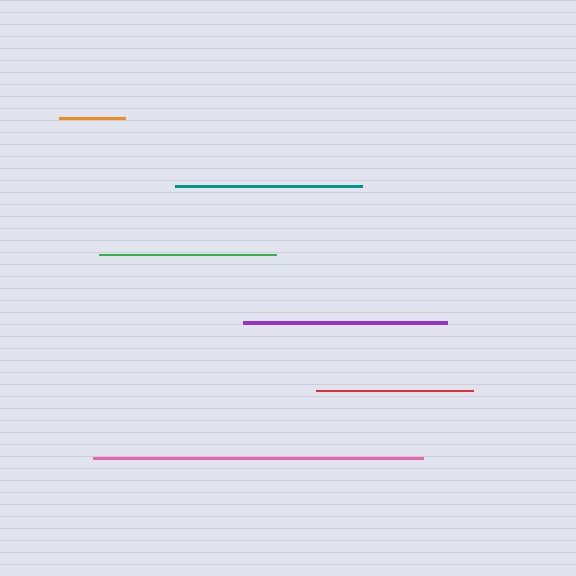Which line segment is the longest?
The pink line is the longest at approximately 330 pixels.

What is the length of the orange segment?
The orange segment is approximately 66 pixels long.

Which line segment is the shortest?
The orange line is the shortest at approximately 66 pixels.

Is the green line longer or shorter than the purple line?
The purple line is longer than the green line.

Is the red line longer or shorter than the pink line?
The pink line is longer than the red line.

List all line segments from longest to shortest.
From longest to shortest: pink, purple, teal, green, red, orange.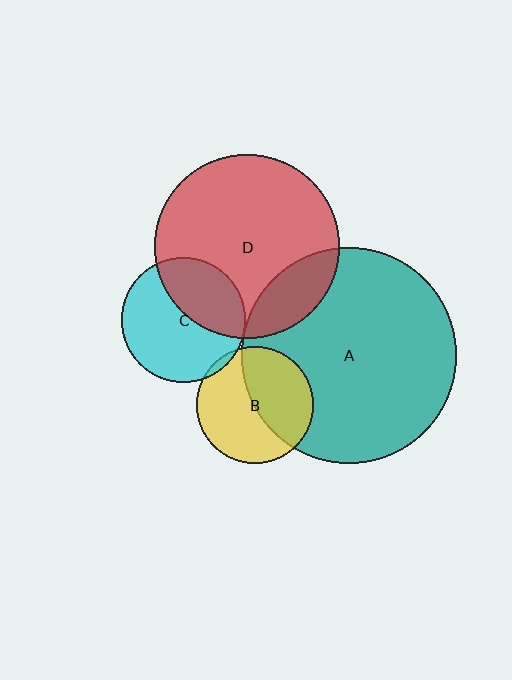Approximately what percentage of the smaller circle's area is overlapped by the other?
Approximately 45%.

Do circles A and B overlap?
Yes.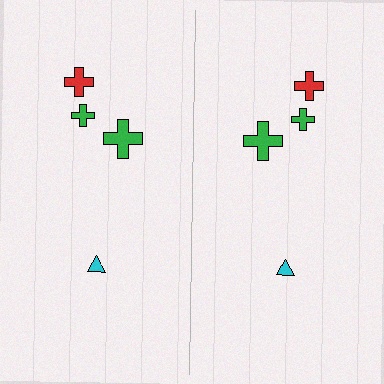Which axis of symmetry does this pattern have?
The pattern has a vertical axis of symmetry running through the center of the image.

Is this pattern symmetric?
Yes, this pattern has bilateral (reflection) symmetry.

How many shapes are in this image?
There are 8 shapes in this image.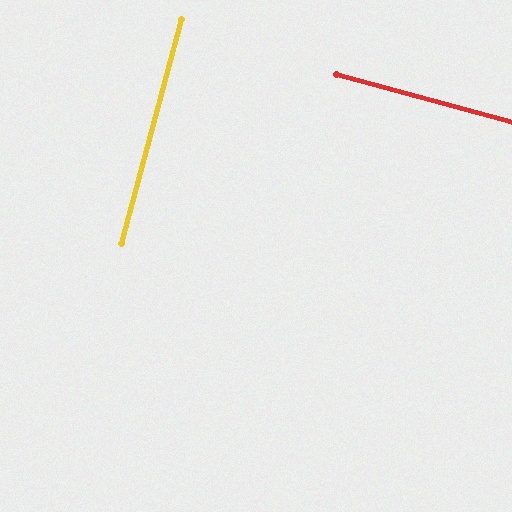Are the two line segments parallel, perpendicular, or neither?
Perpendicular — they meet at approximately 90°.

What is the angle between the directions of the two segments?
Approximately 90 degrees.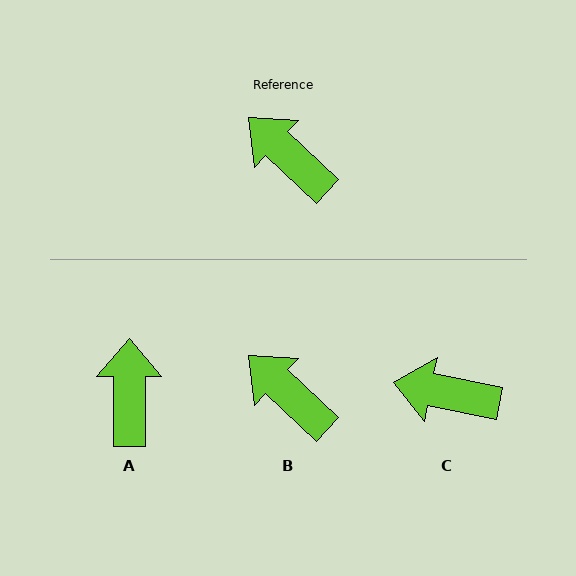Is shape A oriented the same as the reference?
No, it is off by about 46 degrees.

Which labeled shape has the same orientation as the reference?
B.